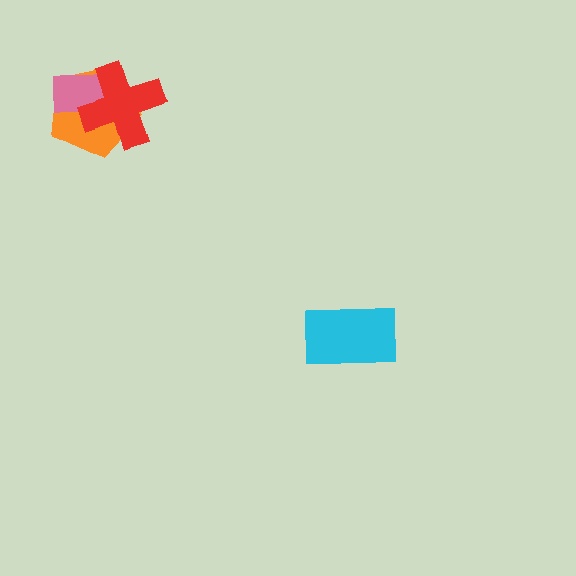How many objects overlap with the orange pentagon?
2 objects overlap with the orange pentagon.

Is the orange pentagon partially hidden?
Yes, it is partially covered by another shape.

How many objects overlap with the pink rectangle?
2 objects overlap with the pink rectangle.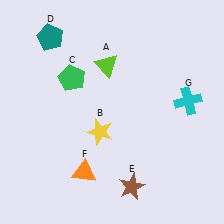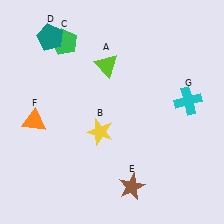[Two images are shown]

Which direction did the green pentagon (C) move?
The green pentagon (C) moved up.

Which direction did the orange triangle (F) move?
The orange triangle (F) moved up.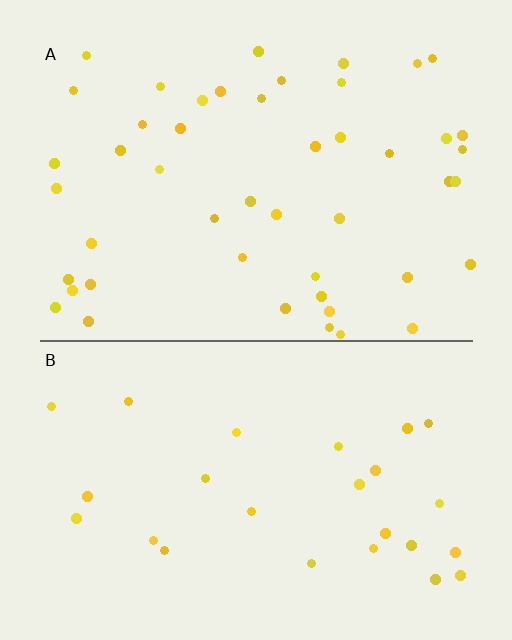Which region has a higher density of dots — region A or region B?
A (the top).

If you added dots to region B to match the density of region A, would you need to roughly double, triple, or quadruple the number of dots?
Approximately double.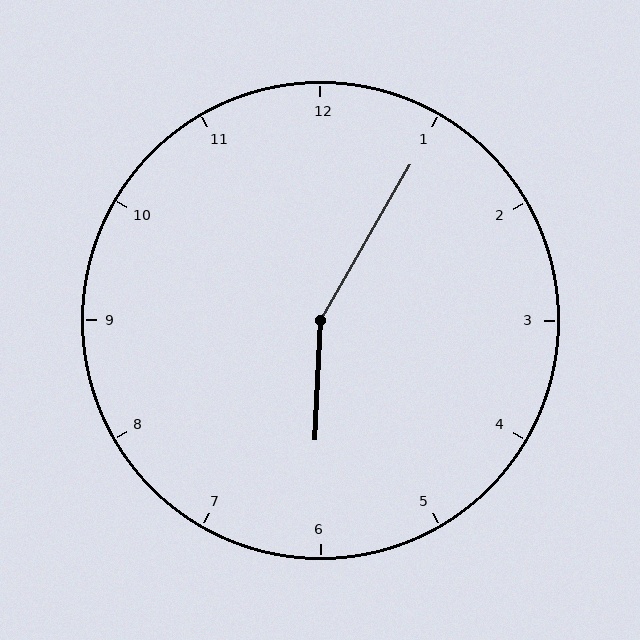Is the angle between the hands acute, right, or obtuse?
It is obtuse.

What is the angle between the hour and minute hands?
Approximately 152 degrees.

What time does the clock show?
6:05.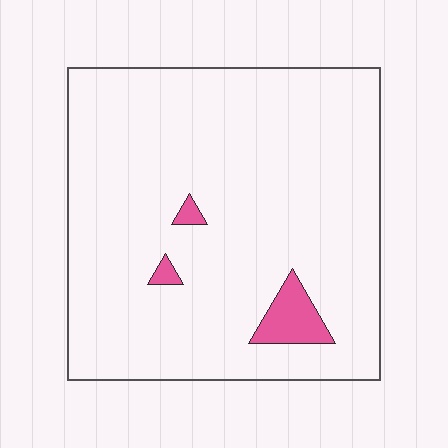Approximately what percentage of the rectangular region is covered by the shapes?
Approximately 5%.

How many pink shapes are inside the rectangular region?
3.